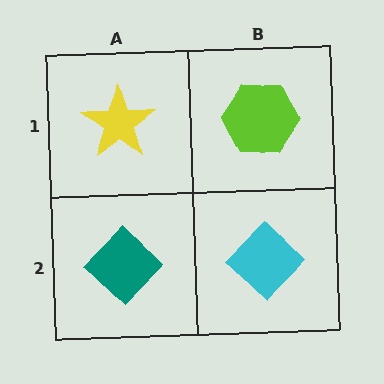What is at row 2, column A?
A teal diamond.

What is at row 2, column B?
A cyan diamond.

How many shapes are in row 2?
2 shapes.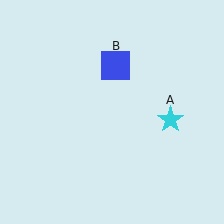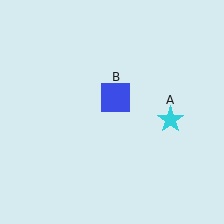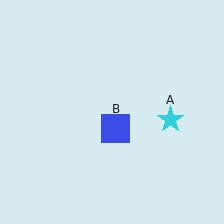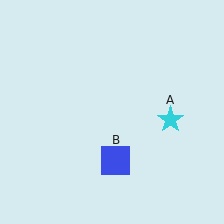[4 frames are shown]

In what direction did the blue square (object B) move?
The blue square (object B) moved down.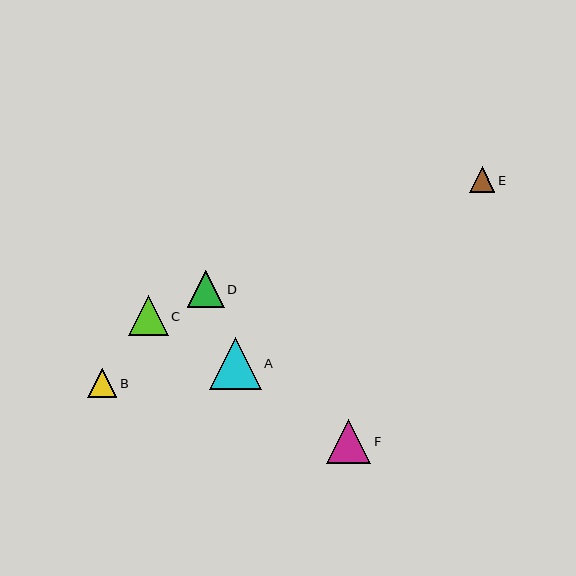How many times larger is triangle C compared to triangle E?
Triangle C is approximately 1.5 times the size of triangle E.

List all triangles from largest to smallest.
From largest to smallest: A, F, C, D, B, E.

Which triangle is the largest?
Triangle A is the largest with a size of approximately 52 pixels.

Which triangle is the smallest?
Triangle E is the smallest with a size of approximately 26 pixels.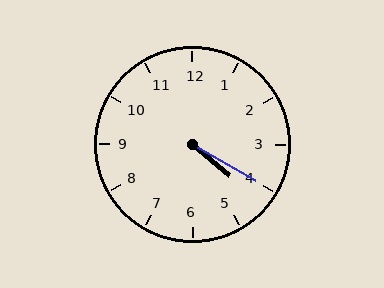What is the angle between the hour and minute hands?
Approximately 10 degrees.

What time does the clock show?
4:20.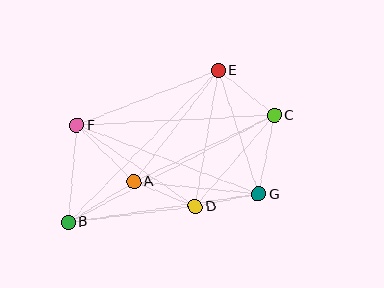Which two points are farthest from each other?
Points B and C are farthest from each other.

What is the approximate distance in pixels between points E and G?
The distance between E and G is approximately 130 pixels.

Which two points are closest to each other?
Points D and G are closest to each other.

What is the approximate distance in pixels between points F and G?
The distance between F and G is approximately 194 pixels.